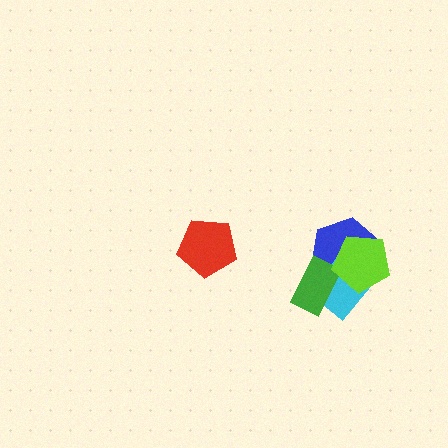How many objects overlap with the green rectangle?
2 objects overlap with the green rectangle.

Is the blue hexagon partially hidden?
Yes, it is partially covered by another shape.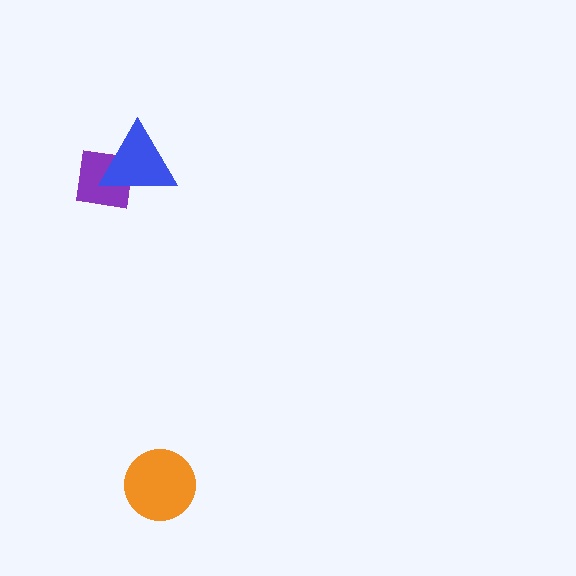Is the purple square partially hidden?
Yes, it is partially covered by another shape.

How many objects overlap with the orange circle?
0 objects overlap with the orange circle.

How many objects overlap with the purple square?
1 object overlaps with the purple square.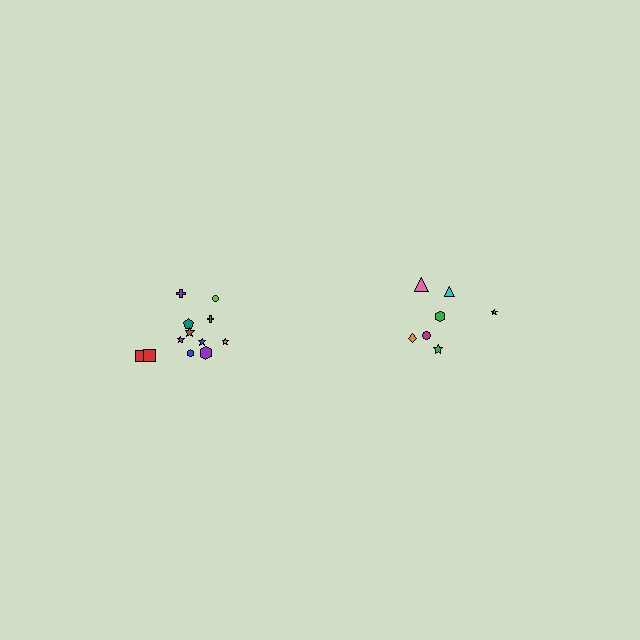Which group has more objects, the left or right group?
The left group.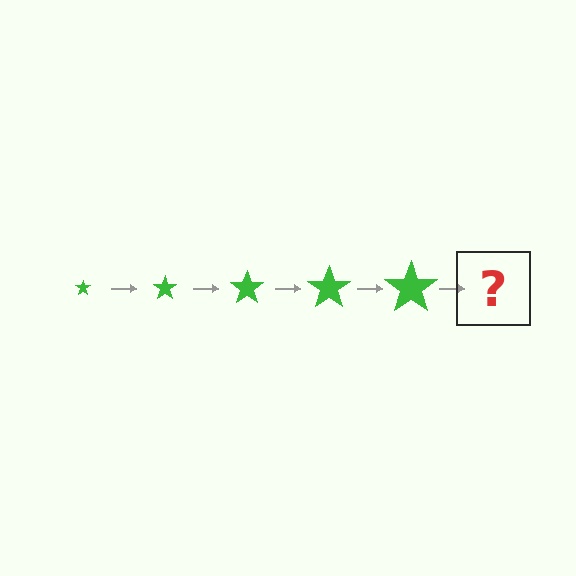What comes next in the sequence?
The next element should be a green star, larger than the previous one.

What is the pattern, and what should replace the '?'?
The pattern is that the star gets progressively larger each step. The '?' should be a green star, larger than the previous one.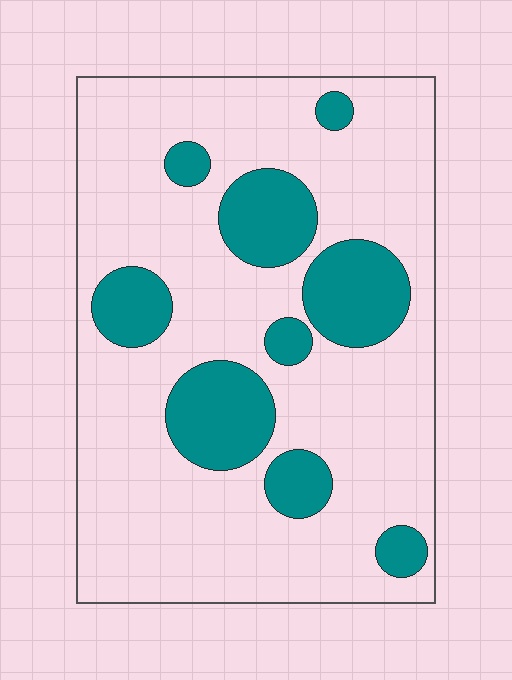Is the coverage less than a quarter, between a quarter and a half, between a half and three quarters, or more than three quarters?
Less than a quarter.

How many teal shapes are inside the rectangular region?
9.